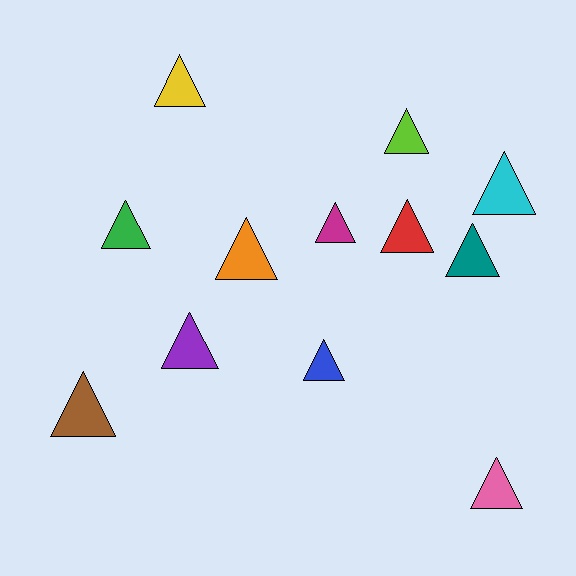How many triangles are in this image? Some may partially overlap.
There are 12 triangles.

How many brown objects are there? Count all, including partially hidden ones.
There is 1 brown object.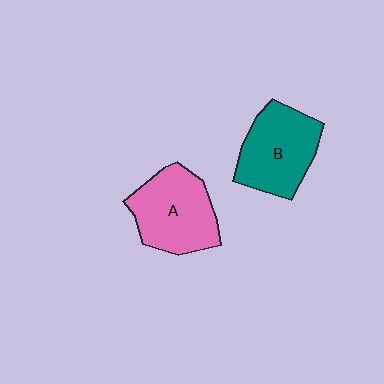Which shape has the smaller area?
Shape B (teal).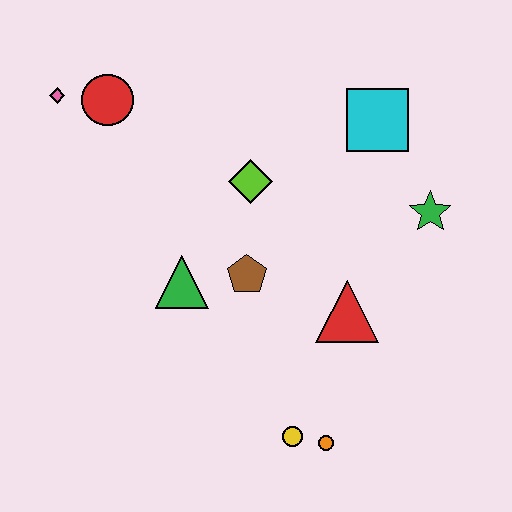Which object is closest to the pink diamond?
The red circle is closest to the pink diamond.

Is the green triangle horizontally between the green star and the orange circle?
No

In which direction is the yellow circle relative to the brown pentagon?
The yellow circle is below the brown pentagon.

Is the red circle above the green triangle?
Yes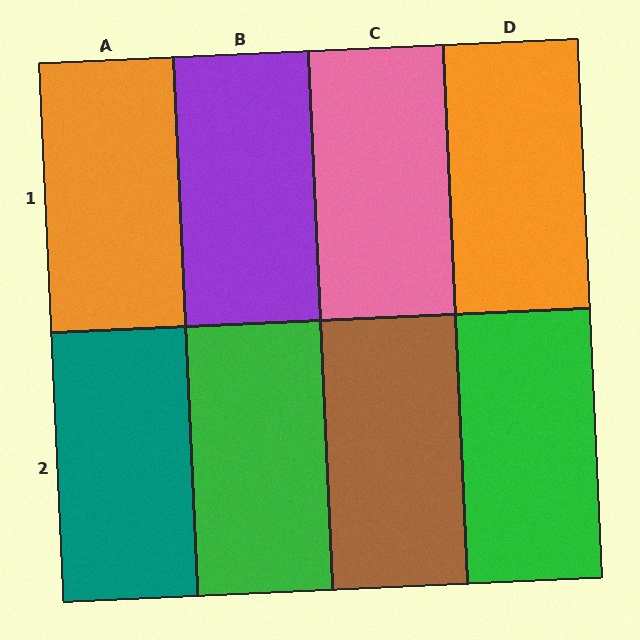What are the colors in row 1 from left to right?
Orange, purple, pink, orange.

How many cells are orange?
2 cells are orange.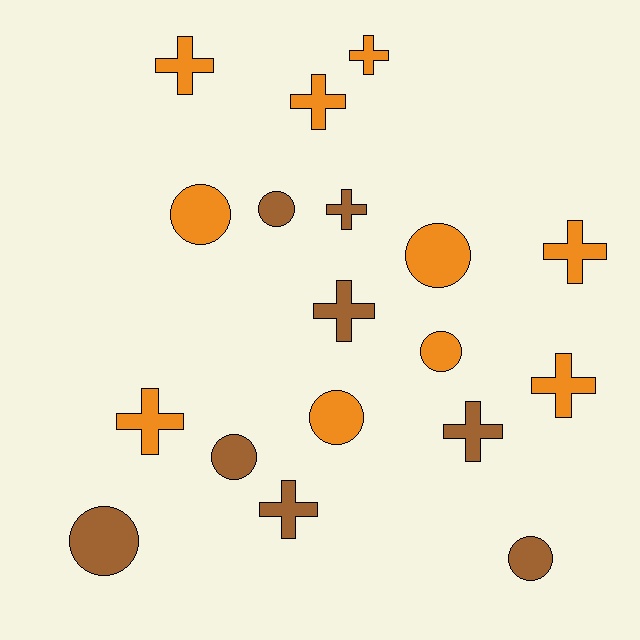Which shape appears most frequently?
Cross, with 10 objects.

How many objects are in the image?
There are 18 objects.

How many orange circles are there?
There are 4 orange circles.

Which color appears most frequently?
Orange, with 10 objects.